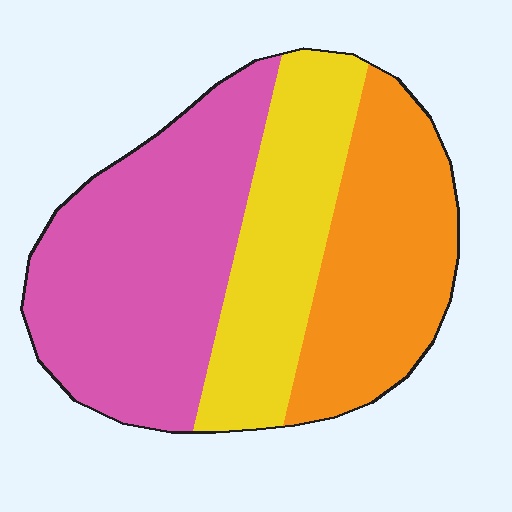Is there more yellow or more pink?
Pink.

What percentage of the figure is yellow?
Yellow takes up about one quarter (1/4) of the figure.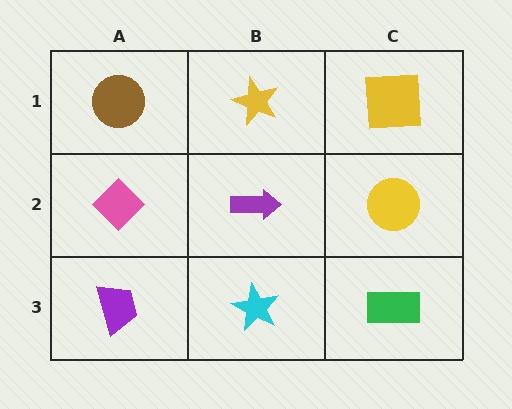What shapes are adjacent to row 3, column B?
A purple arrow (row 2, column B), a purple trapezoid (row 3, column A), a green rectangle (row 3, column C).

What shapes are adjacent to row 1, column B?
A purple arrow (row 2, column B), a brown circle (row 1, column A), a yellow square (row 1, column C).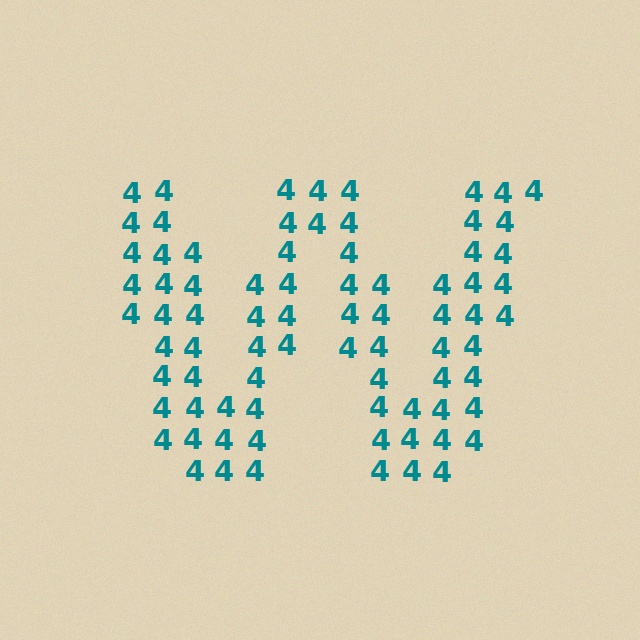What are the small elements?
The small elements are digit 4's.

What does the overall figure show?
The overall figure shows the letter W.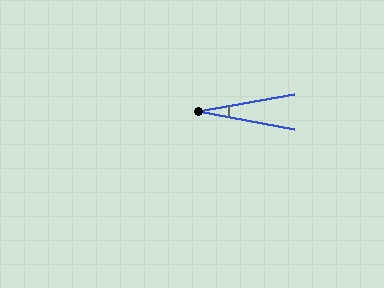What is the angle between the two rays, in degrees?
Approximately 21 degrees.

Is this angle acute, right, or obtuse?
It is acute.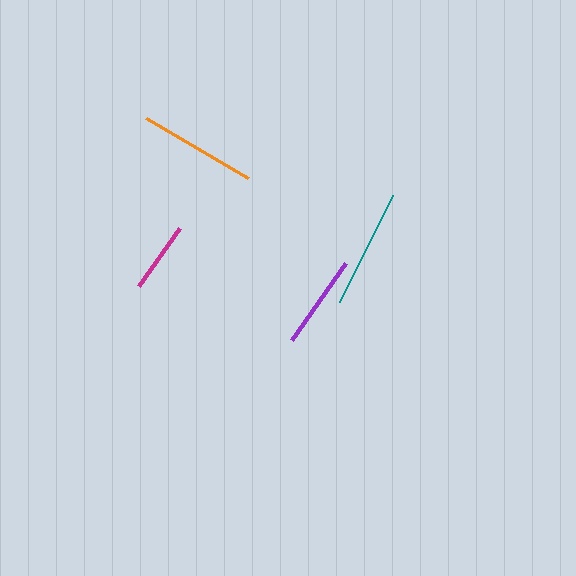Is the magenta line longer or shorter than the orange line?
The orange line is longer than the magenta line.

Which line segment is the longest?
The teal line is the longest at approximately 119 pixels.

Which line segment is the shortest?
The magenta line is the shortest at approximately 71 pixels.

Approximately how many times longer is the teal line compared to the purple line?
The teal line is approximately 1.3 times the length of the purple line.